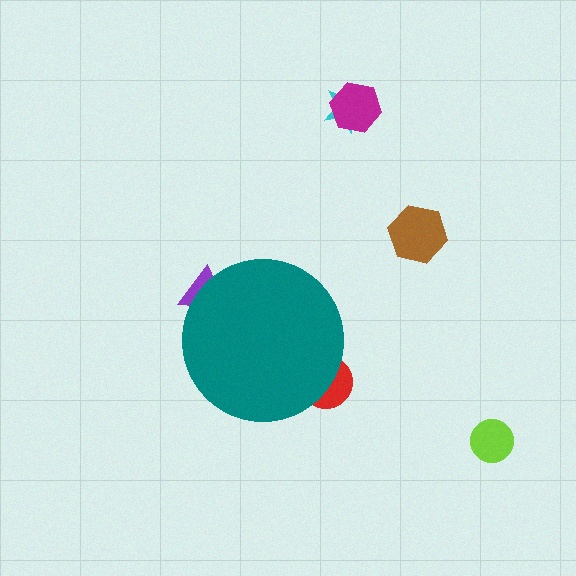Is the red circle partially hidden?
Yes, the red circle is partially hidden behind the teal circle.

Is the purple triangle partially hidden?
Yes, the purple triangle is partially hidden behind the teal circle.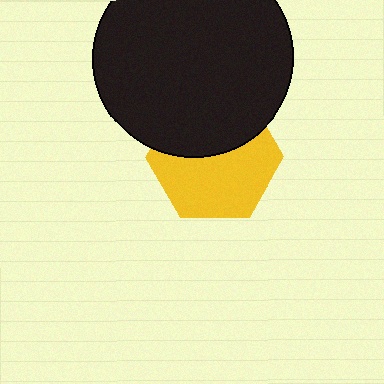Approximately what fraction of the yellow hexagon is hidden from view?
Roughly 41% of the yellow hexagon is hidden behind the black circle.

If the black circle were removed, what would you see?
You would see the complete yellow hexagon.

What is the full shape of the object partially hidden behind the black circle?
The partially hidden object is a yellow hexagon.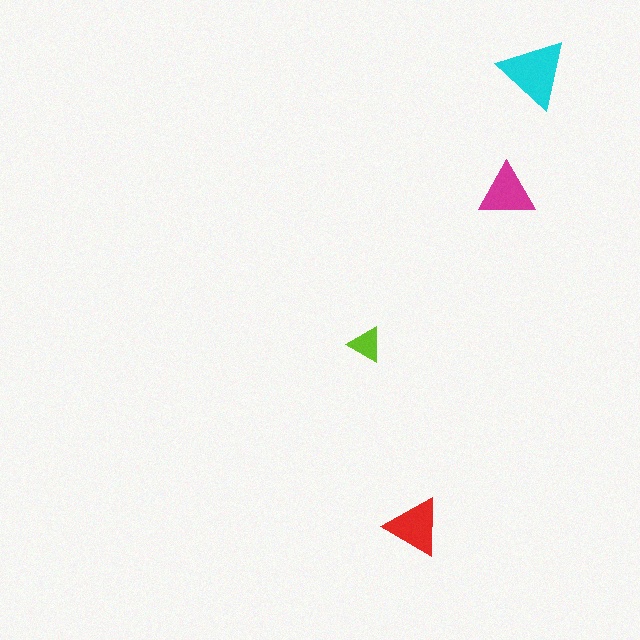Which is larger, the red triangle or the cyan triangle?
The cyan one.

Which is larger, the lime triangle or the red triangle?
The red one.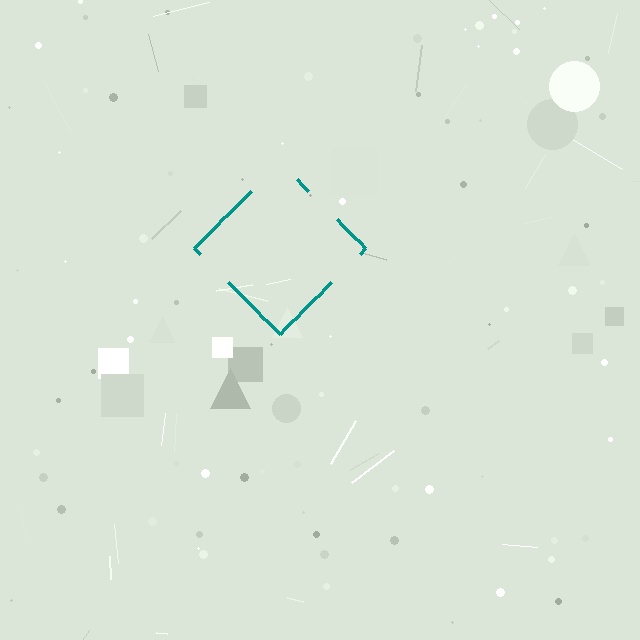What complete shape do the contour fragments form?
The contour fragments form a diamond.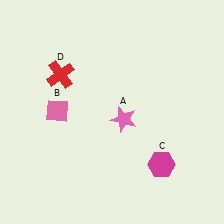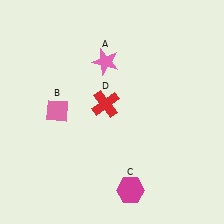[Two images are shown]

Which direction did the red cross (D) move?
The red cross (D) moved right.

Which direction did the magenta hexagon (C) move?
The magenta hexagon (C) moved left.